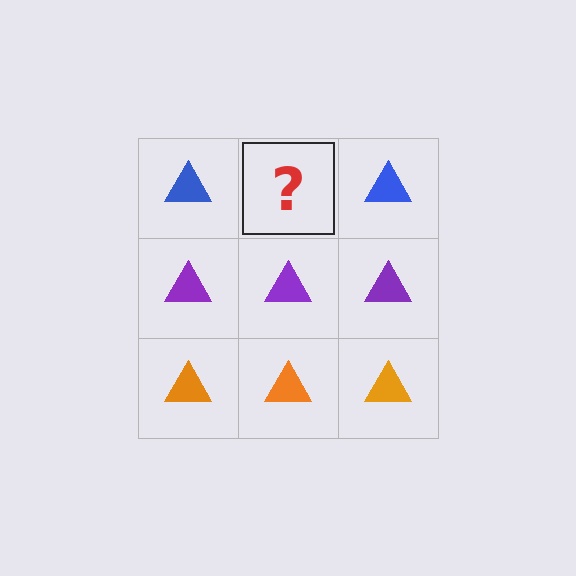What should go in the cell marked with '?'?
The missing cell should contain a blue triangle.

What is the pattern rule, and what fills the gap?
The rule is that each row has a consistent color. The gap should be filled with a blue triangle.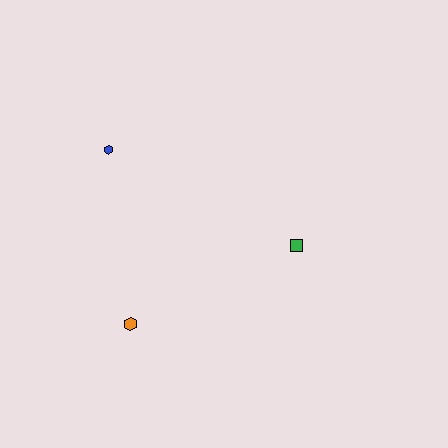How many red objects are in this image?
There are no red objects.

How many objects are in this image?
There are 3 objects.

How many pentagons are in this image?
There are no pentagons.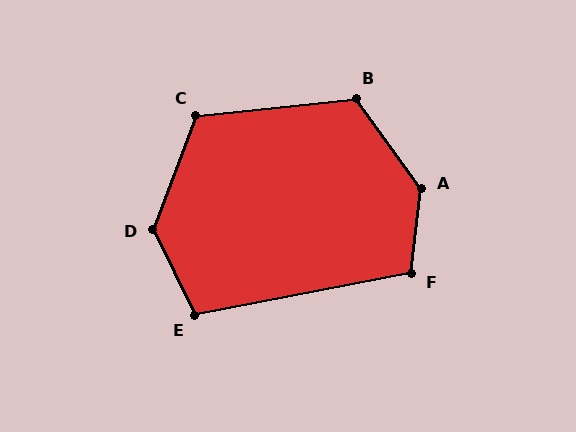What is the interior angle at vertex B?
Approximately 120 degrees (obtuse).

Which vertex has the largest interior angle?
A, at approximately 138 degrees.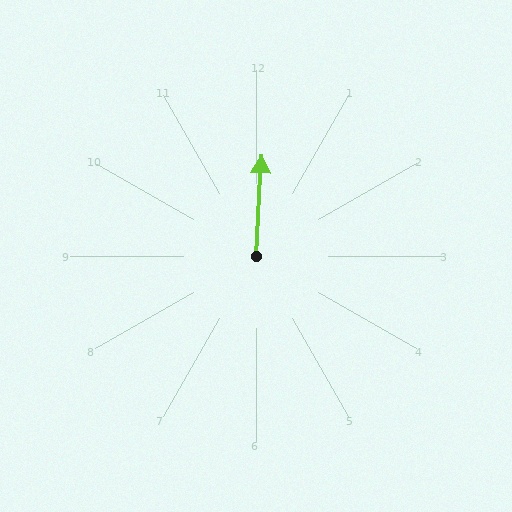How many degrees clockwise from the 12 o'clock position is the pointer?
Approximately 3 degrees.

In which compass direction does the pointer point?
North.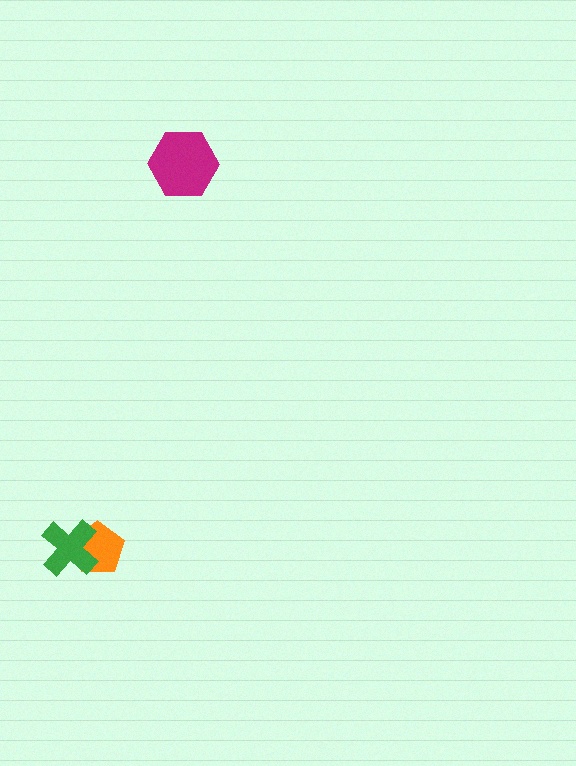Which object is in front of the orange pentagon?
The green cross is in front of the orange pentagon.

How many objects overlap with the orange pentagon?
1 object overlaps with the orange pentagon.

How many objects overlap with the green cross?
1 object overlaps with the green cross.